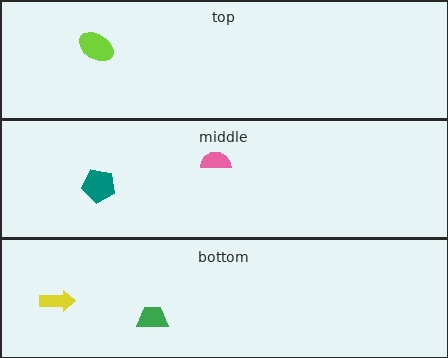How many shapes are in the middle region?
2.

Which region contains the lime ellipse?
The top region.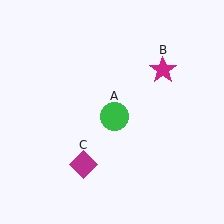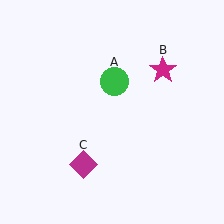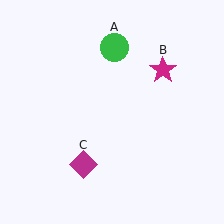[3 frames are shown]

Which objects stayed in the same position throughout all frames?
Magenta star (object B) and magenta diamond (object C) remained stationary.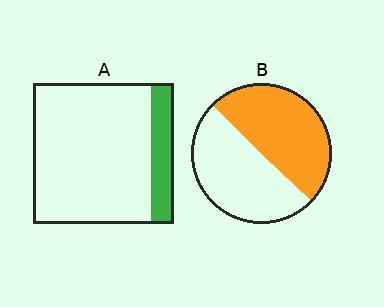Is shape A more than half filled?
No.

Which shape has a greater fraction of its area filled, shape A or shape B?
Shape B.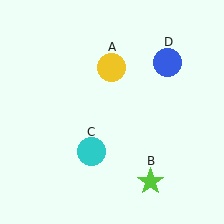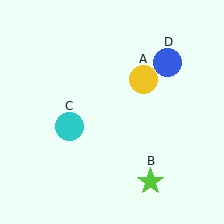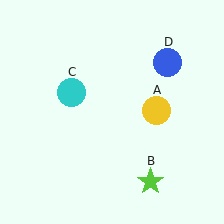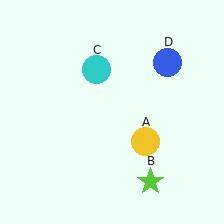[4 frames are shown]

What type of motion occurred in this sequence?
The yellow circle (object A), cyan circle (object C) rotated clockwise around the center of the scene.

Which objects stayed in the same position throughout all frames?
Lime star (object B) and blue circle (object D) remained stationary.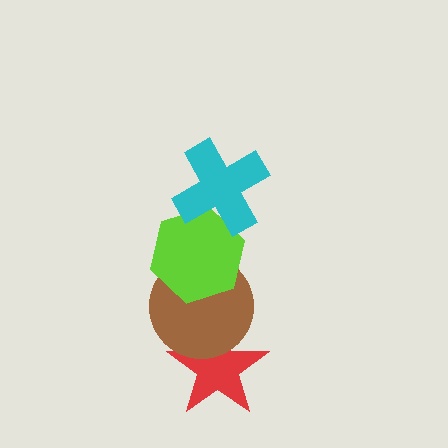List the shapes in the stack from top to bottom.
From top to bottom: the cyan cross, the lime hexagon, the brown circle, the red star.